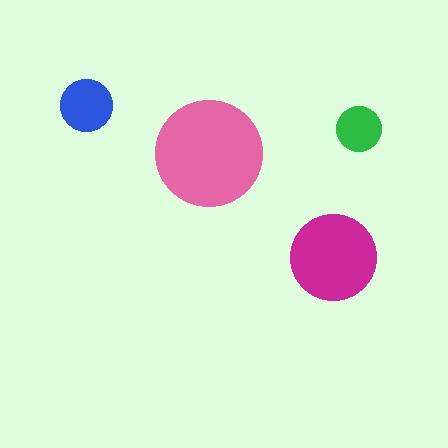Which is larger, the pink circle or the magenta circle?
The pink one.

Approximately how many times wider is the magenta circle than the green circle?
About 2 times wider.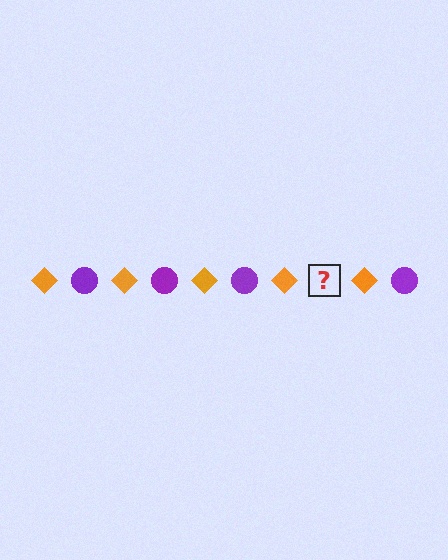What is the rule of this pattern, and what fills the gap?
The rule is that the pattern alternates between orange diamond and purple circle. The gap should be filled with a purple circle.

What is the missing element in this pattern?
The missing element is a purple circle.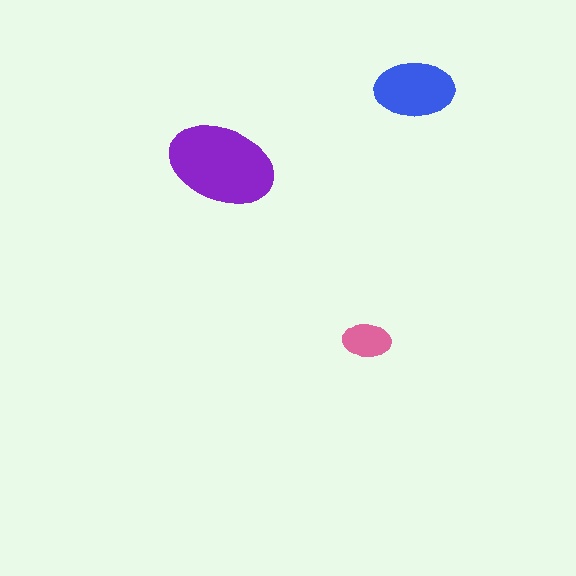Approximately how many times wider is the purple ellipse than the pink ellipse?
About 2 times wider.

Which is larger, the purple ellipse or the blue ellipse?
The purple one.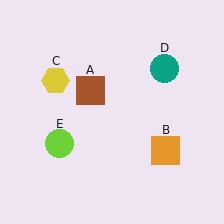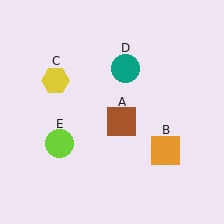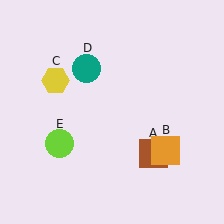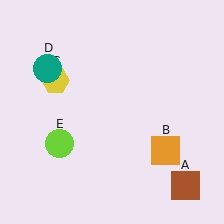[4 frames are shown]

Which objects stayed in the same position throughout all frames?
Orange square (object B) and yellow hexagon (object C) and lime circle (object E) remained stationary.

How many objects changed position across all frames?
2 objects changed position: brown square (object A), teal circle (object D).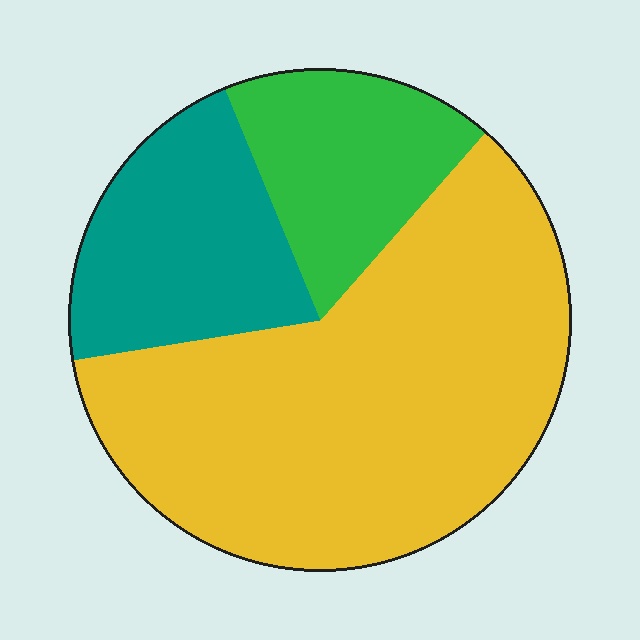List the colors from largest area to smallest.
From largest to smallest: yellow, teal, green.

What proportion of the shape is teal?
Teal covers about 20% of the shape.